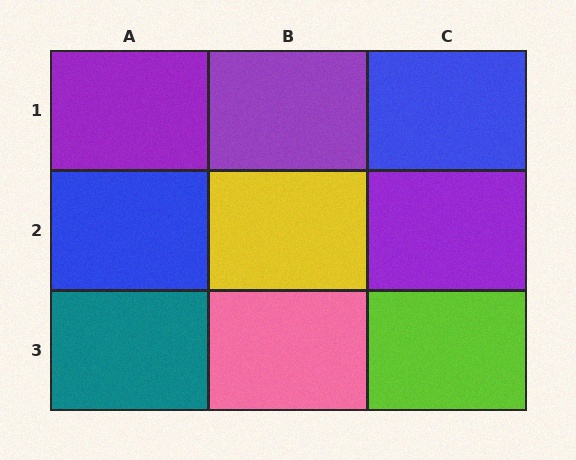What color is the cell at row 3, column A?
Teal.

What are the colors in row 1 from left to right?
Purple, purple, blue.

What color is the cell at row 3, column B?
Pink.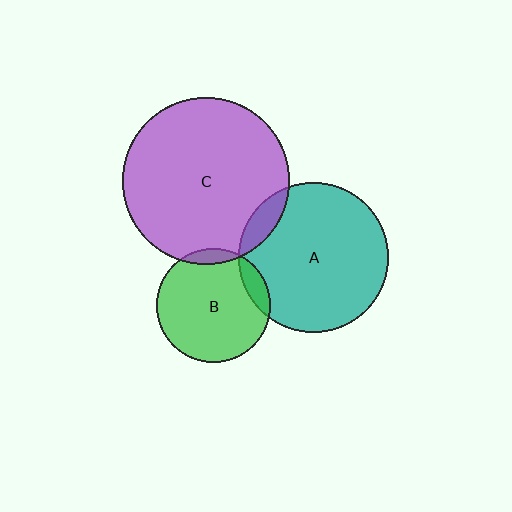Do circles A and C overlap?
Yes.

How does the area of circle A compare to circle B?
Approximately 1.7 times.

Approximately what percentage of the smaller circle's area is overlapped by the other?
Approximately 10%.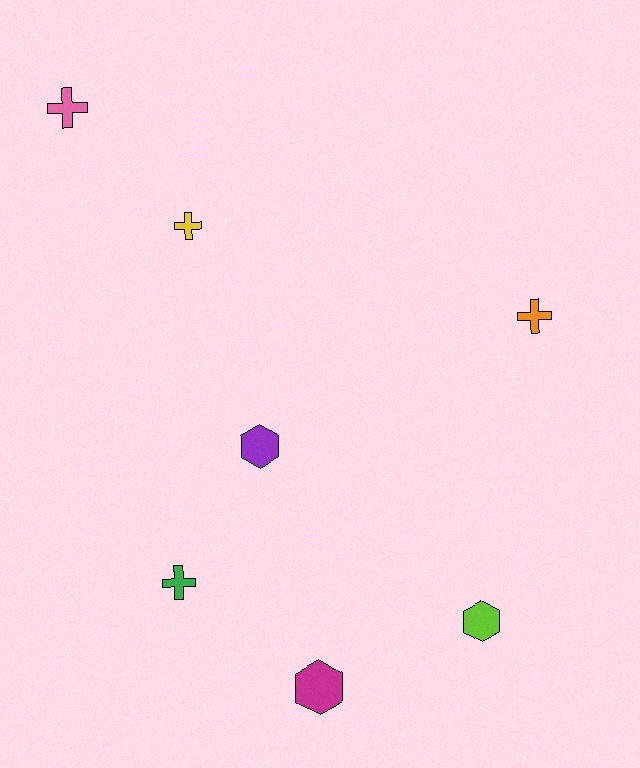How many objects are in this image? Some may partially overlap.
There are 7 objects.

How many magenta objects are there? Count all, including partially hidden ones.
There is 1 magenta object.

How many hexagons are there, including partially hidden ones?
There are 3 hexagons.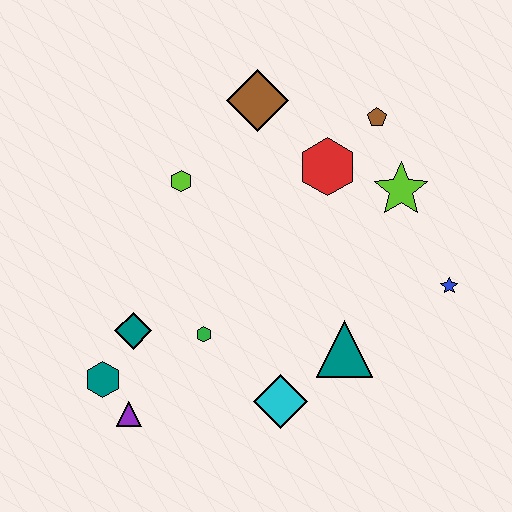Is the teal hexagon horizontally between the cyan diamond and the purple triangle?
No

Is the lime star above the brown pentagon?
No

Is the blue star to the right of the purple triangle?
Yes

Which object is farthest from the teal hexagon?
The brown pentagon is farthest from the teal hexagon.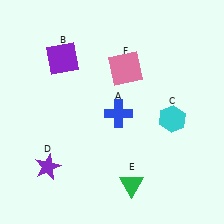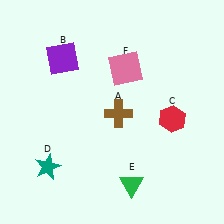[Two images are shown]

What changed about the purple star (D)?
In Image 1, D is purple. In Image 2, it changed to teal.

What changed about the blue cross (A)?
In Image 1, A is blue. In Image 2, it changed to brown.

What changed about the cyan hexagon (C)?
In Image 1, C is cyan. In Image 2, it changed to red.